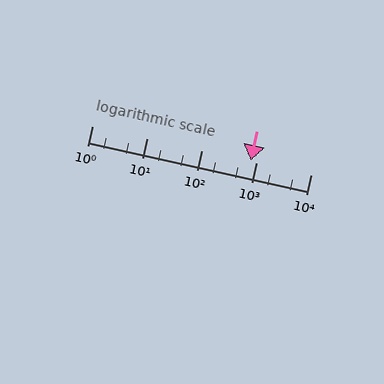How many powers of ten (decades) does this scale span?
The scale spans 4 decades, from 1 to 10000.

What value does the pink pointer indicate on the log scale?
The pointer indicates approximately 790.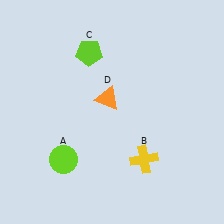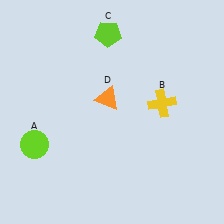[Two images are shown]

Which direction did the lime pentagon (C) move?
The lime pentagon (C) moved right.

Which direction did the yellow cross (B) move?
The yellow cross (B) moved up.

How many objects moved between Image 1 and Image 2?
3 objects moved between the two images.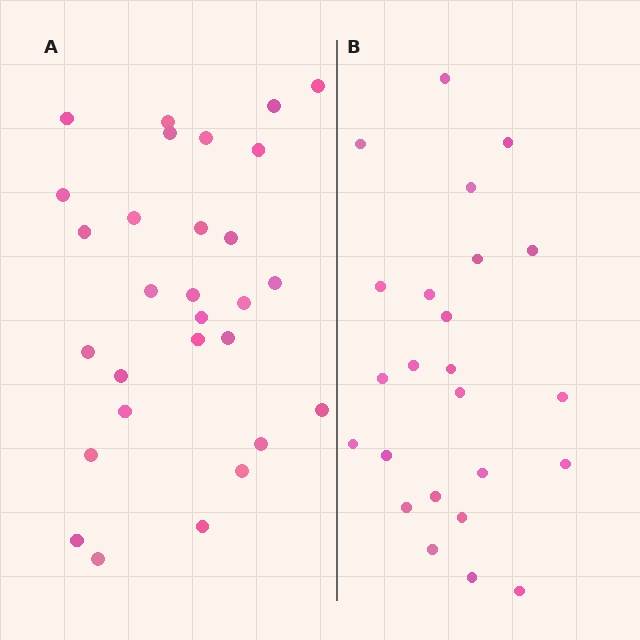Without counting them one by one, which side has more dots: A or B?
Region A (the left region) has more dots.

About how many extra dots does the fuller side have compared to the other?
Region A has about 5 more dots than region B.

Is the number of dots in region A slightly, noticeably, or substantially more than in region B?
Region A has only slightly more — the two regions are fairly close. The ratio is roughly 1.2 to 1.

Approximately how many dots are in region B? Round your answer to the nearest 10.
About 20 dots. (The exact count is 24, which rounds to 20.)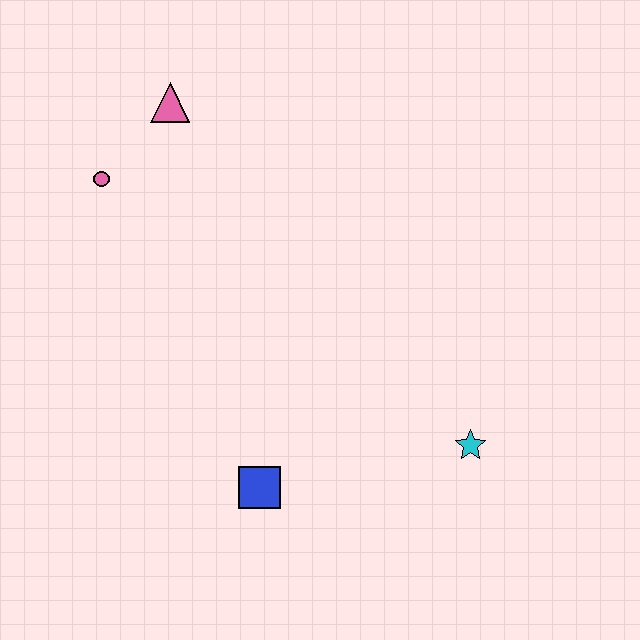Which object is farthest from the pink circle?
The cyan star is farthest from the pink circle.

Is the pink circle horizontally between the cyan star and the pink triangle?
No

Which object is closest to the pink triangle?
The pink circle is closest to the pink triangle.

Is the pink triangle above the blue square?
Yes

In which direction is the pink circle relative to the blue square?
The pink circle is above the blue square.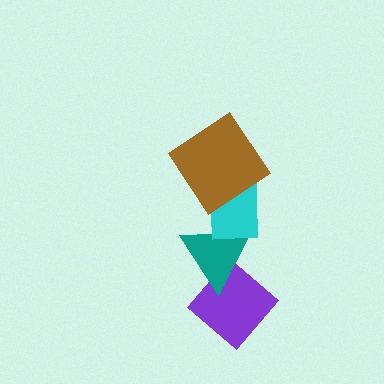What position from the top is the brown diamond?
The brown diamond is 1st from the top.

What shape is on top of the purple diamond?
The teal triangle is on top of the purple diamond.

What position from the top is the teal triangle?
The teal triangle is 3rd from the top.